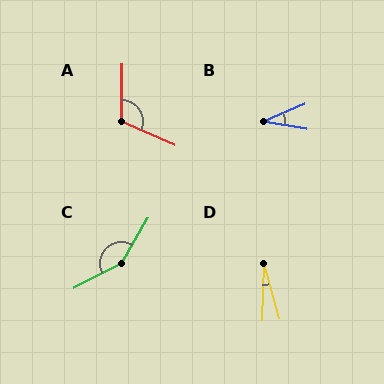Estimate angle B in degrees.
Approximately 32 degrees.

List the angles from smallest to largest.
D (17°), B (32°), A (114°), C (148°).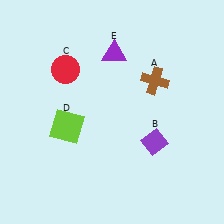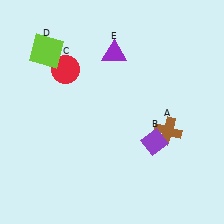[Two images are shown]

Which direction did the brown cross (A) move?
The brown cross (A) moved down.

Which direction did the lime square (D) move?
The lime square (D) moved up.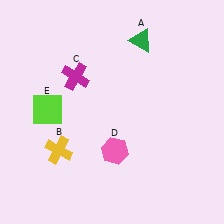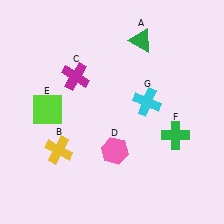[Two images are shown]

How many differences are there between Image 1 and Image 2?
There are 2 differences between the two images.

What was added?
A green cross (F), a cyan cross (G) were added in Image 2.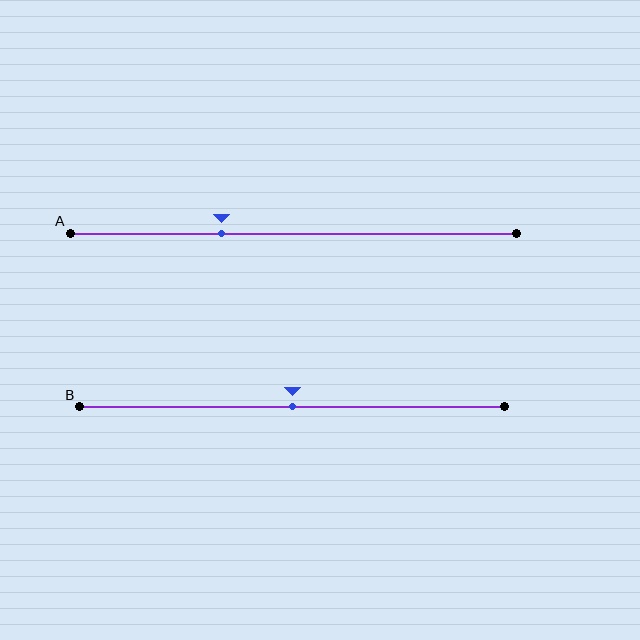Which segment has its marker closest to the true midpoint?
Segment B has its marker closest to the true midpoint.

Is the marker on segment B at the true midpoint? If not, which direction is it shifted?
Yes, the marker on segment B is at the true midpoint.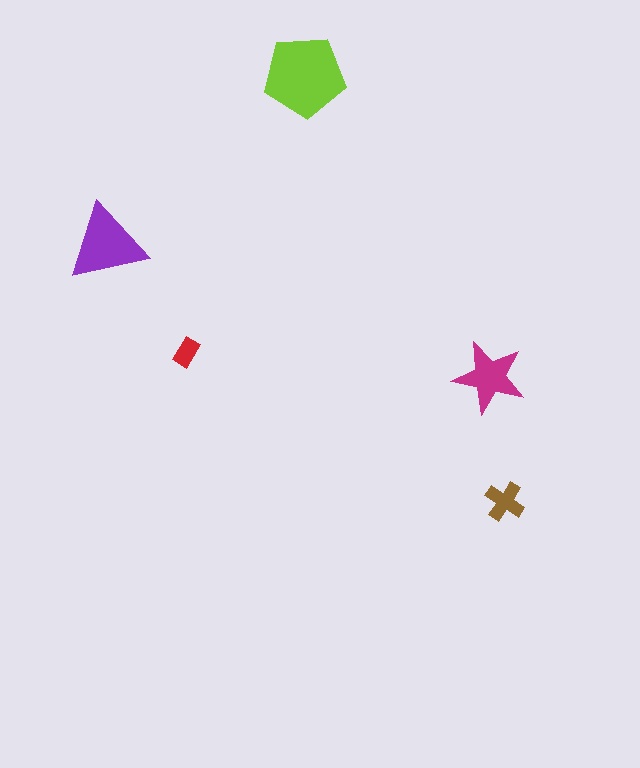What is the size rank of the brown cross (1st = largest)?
4th.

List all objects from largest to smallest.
The lime pentagon, the purple triangle, the magenta star, the brown cross, the red rectangle.